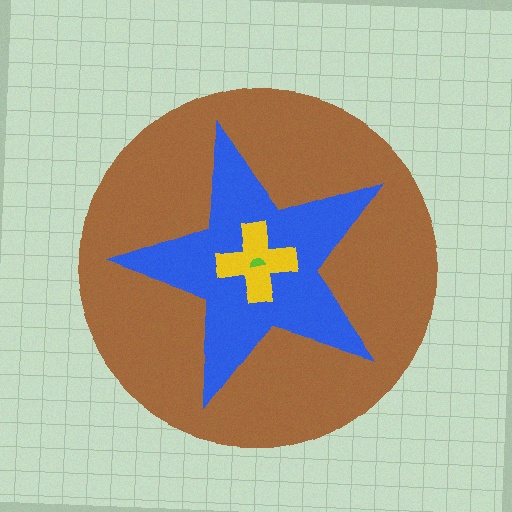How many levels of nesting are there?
4.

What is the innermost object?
The lime semicircle.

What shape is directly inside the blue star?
The yellow cross.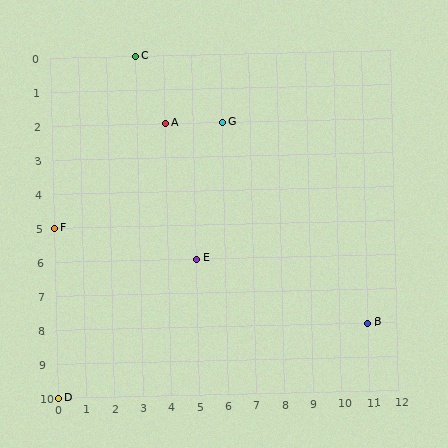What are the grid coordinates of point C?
Point C is at grid coordinates (3, 0).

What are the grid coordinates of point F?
Point F is at grid coordinates (0, 5).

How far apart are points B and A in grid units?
Points B and A are 7 columns and 6 rows apart (about 9.2 grid units diagonally).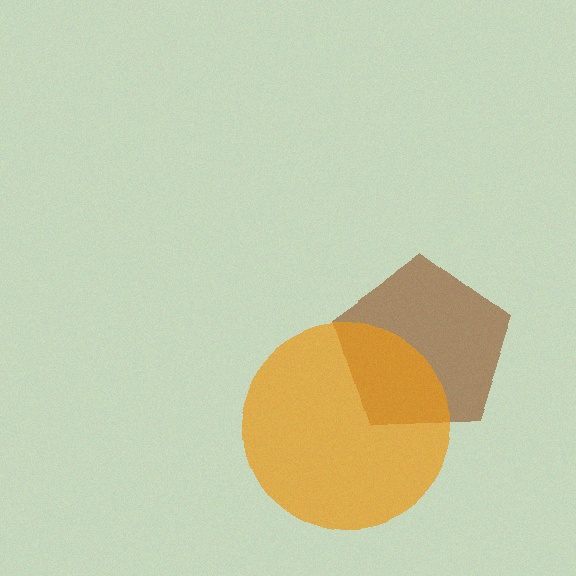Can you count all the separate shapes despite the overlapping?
Yes, there are 2 separate shapes.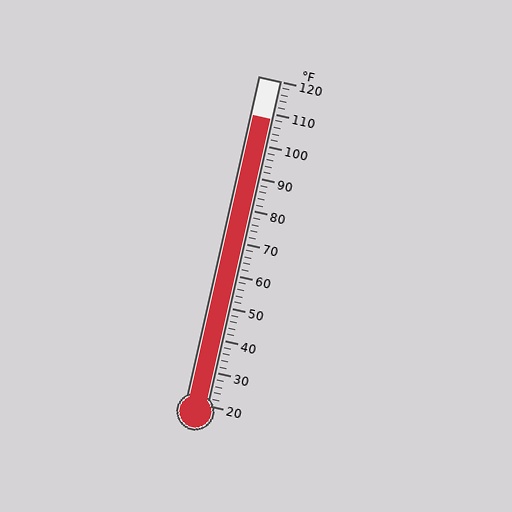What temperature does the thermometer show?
The thermometer shows approximately 108°F.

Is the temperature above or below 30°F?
The temperature is above 30°F.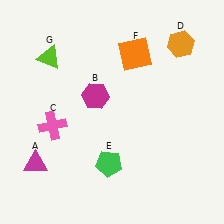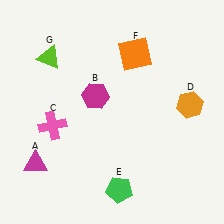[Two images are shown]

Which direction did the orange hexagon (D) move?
The orange hexagon (D) moved down.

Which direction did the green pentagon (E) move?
The green pentagon (E) moved down.